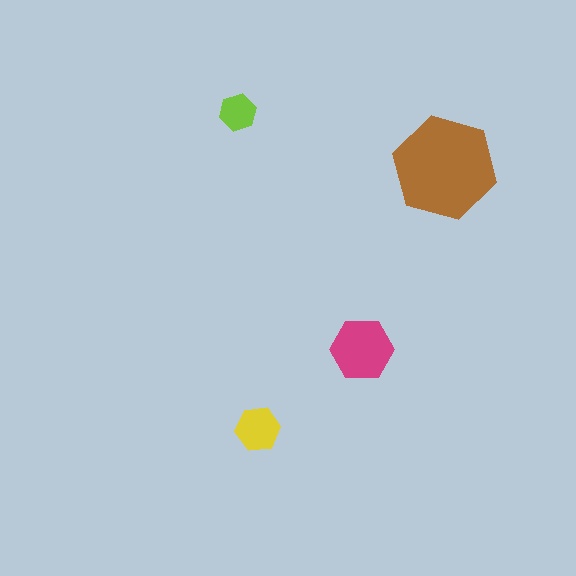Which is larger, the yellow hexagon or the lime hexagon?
The yellow one.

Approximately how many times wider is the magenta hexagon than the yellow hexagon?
About 1.5 times wider.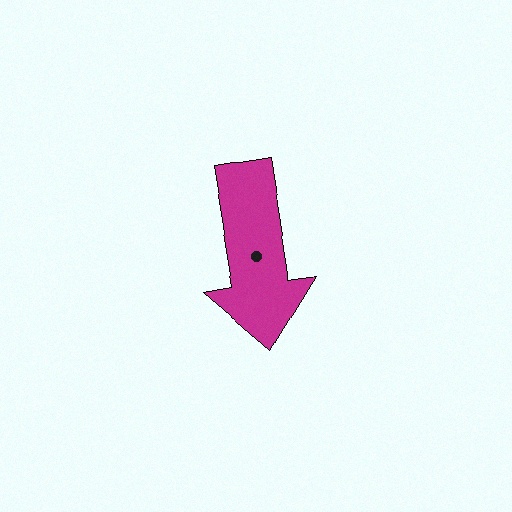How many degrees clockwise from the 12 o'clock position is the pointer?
Approximately 171 degrees.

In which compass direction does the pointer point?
South.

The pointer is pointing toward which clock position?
Roughly 6 o'clock.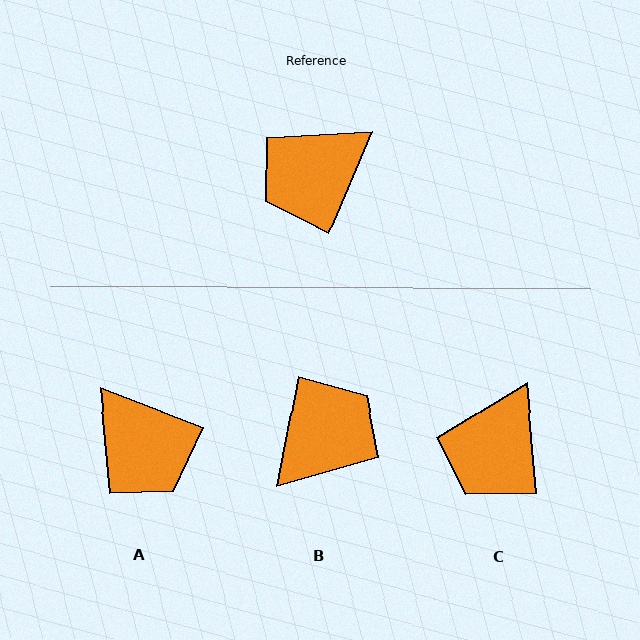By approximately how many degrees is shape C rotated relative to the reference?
Approximately 28 degrees counter-clockwise.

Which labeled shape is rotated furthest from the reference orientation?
B, about 168 degrees away.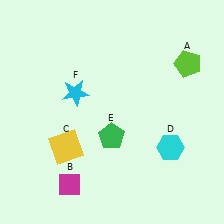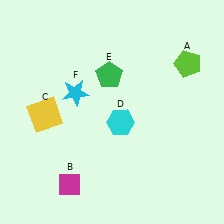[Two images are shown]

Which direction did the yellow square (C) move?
The yellow square (C) moved up.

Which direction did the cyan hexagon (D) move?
The cyan hexagon (D) moved left.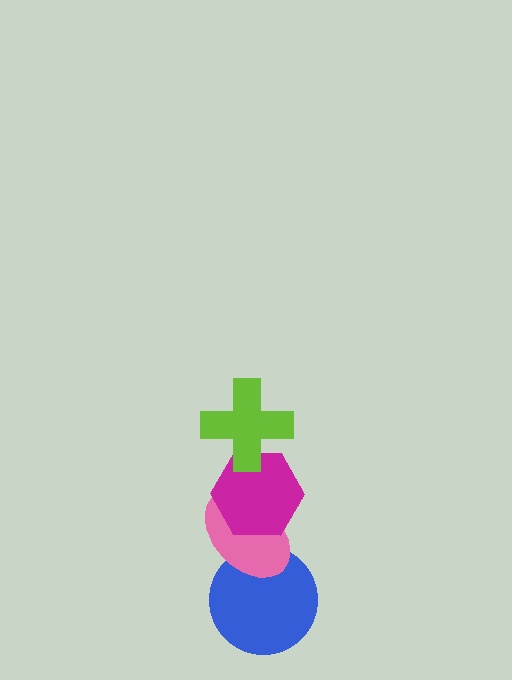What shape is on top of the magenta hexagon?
The lime cross is on top of the magenta hexagon.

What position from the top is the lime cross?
The lime cross is 1st from the top.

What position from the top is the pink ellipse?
The pink ellipse is 3rd from the top.